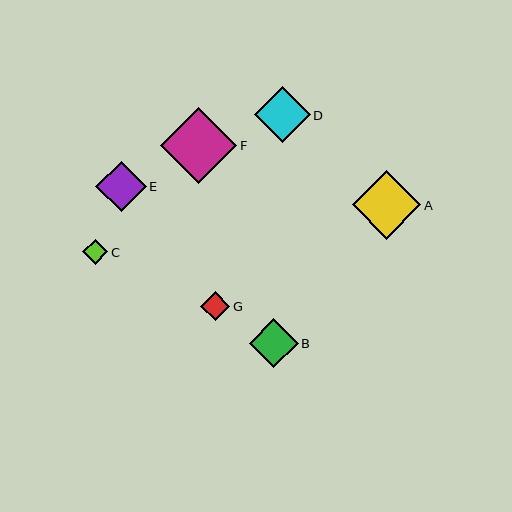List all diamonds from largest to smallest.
From largest to smallest: F, A, D, E, B, G, C.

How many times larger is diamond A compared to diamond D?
Diamond A is approximately 1.2 times the size of diamond D.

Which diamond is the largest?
Diamond F is the largest with a size of approximately 76 pixels.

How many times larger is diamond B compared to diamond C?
Diamond B is approximately 1.9 times the size of diamond C.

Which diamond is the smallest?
Diamond C is the smallest with a size of approximately 25 pixels.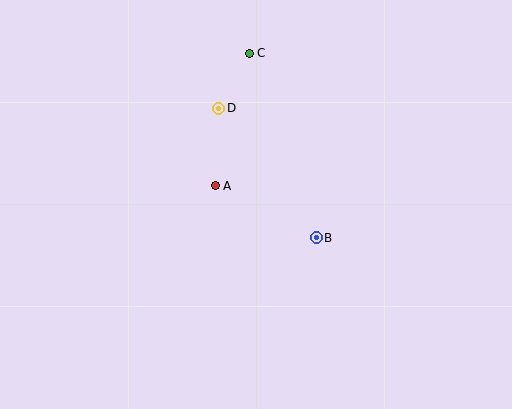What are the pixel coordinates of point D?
Point D is at (219, 109).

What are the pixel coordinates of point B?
Point B is at (316, 238).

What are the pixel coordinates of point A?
Point A is at (215, 186).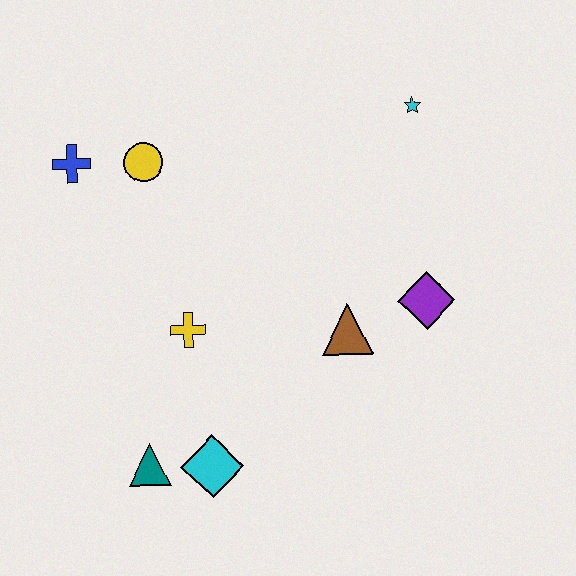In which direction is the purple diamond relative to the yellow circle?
The purple diamond is to the right of the yellow circle.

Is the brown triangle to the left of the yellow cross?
No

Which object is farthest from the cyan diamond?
The cyan star is farthest from the cyan diamond.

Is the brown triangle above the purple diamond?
No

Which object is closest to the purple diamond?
The brown triangle is closest to the purple diamond.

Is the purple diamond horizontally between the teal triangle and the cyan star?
No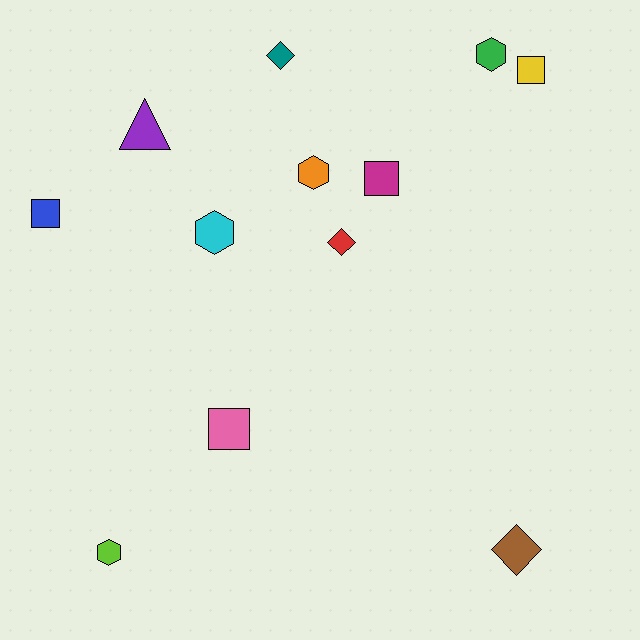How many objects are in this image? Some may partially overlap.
There are 12 objects.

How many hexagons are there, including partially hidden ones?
There are 4 hexagons.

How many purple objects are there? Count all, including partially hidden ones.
There is 1 purple object.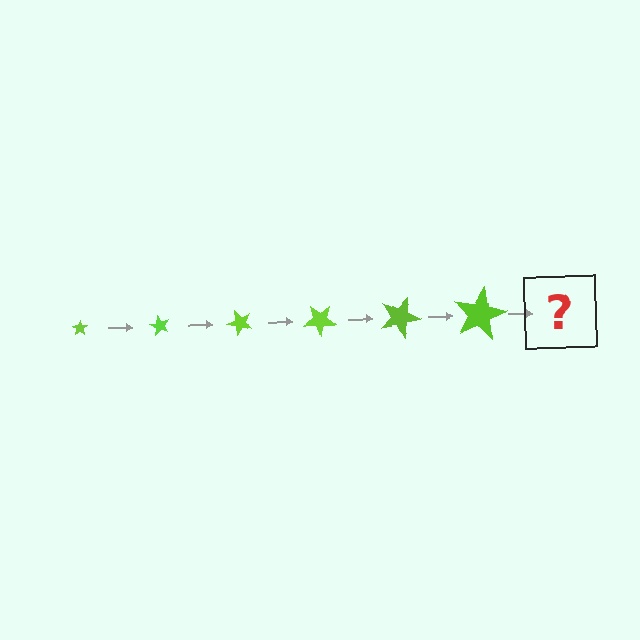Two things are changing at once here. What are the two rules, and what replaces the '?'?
The two rules are that the star grows larger each step and it rotates 60 degrees each step. The '?' should be a star, larger than the previous one and rotated 360 degrees from the start.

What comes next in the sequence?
The next element should be a star, larger than the previous one and rotated 360 degrees from the start.